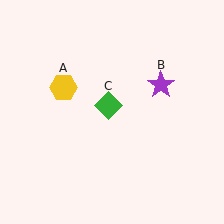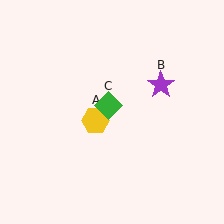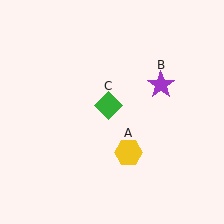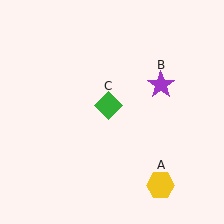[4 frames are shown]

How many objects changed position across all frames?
1 object changed position: yellow hexagon (object A).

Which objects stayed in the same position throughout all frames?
Purple star (object B) and green diamond (object C) remained stationary.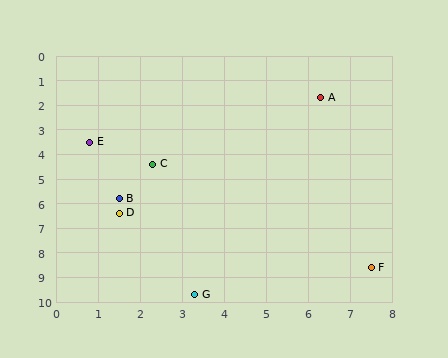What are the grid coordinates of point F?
Point F is at approximately (7.5, 8.6).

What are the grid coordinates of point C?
Point C is at approximately (2.3, 4.4).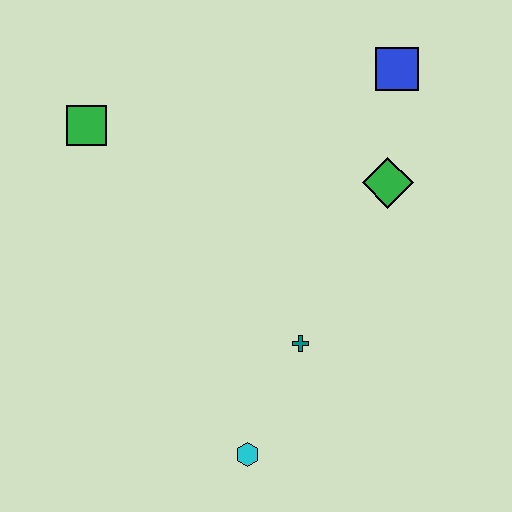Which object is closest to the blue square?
The green diamond is closest to the blue square.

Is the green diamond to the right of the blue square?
No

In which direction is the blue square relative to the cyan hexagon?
The blue square is above the cyan hexagon.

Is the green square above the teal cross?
Yes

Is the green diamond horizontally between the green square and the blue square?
Yes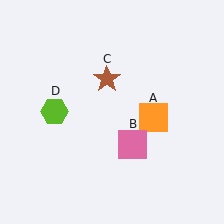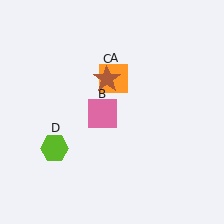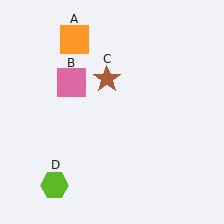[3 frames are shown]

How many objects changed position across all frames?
3 objects changed position: orange square (object A), pink square (object B), lime hexagon (object D).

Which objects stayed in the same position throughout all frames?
Brown star (object C) remained stationary.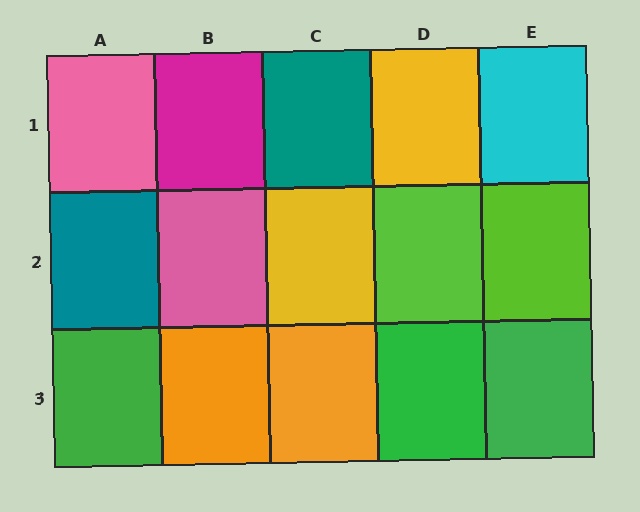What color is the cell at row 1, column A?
Pink.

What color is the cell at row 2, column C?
Yellow.